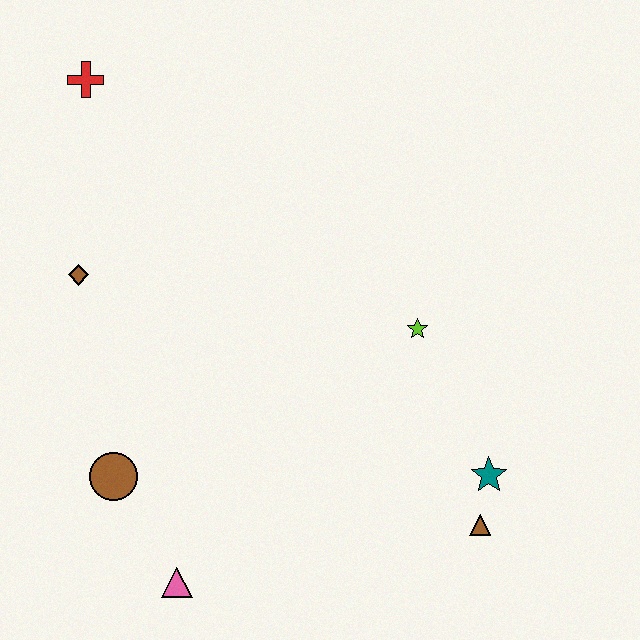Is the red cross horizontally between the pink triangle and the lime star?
No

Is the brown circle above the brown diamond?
No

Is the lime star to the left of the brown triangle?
Yes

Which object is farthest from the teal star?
The red cross is farthest from the teal star.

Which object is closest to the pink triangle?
The brown circle is closest to the pink triangle.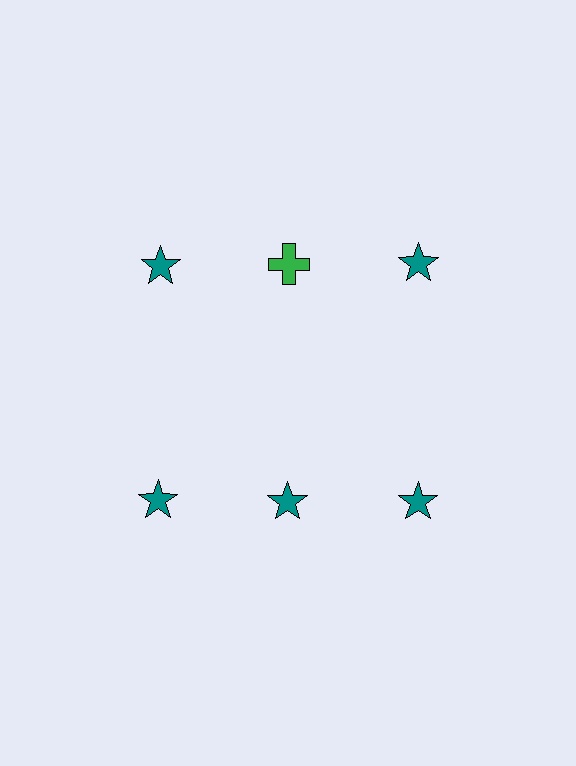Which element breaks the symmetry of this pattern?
The green cross in the top row, second from left column breaks the symmetry. All other shapes are teal stars.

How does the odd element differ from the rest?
It differs in both color (green instead of teal) and shape (cross instead of star).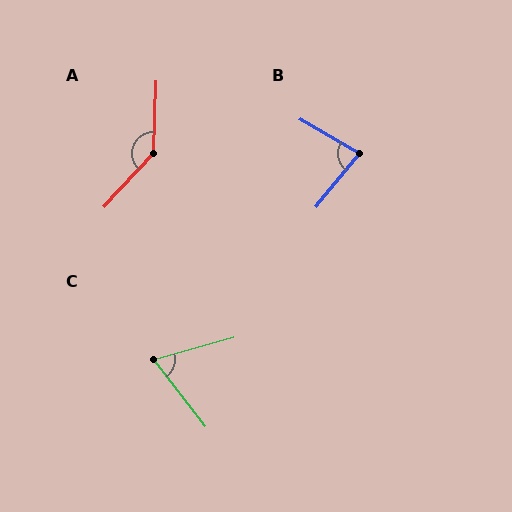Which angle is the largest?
A, at approximately 139 degrees.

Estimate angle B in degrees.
Approximately 81 degrees.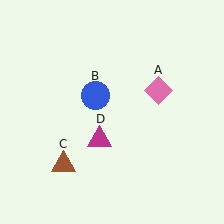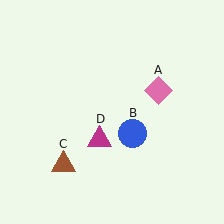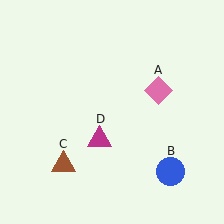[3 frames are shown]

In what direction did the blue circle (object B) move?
The blue circle (object B) moved down and to the right.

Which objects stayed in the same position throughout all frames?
Pink diamond (object A) and brown triangle (object C) and magenta triangle (object D) remained stationary.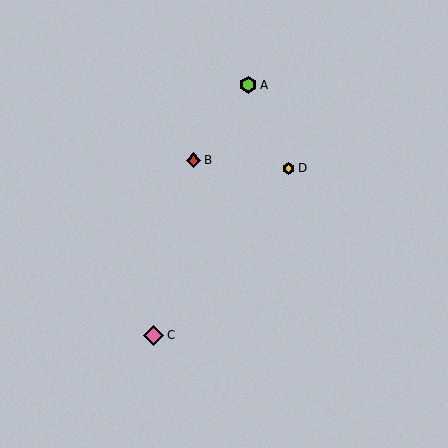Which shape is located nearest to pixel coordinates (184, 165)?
The red diamond (labeled B) at (194, 160) is nearest to that location.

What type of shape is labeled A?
Shape A is a lime hexagon.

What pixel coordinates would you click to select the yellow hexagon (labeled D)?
Click at (288, 168) to select the yellow hexagon D.